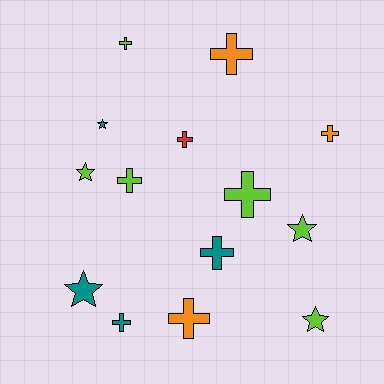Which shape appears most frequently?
Cross, with 9 objects.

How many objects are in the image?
There are 14 objects.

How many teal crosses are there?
There are 2 teal crosses.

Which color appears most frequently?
Lime, with 6 objects.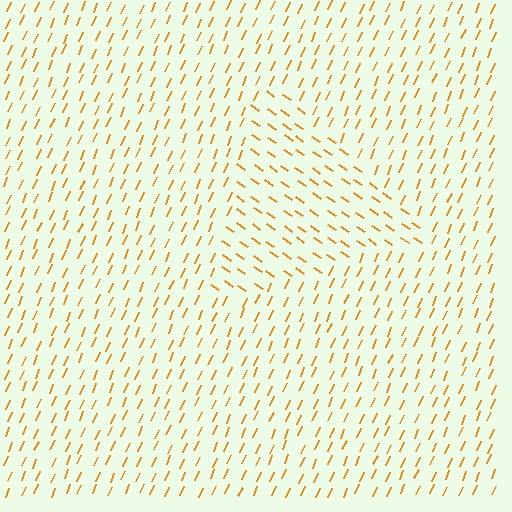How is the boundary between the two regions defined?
The boundary is defined purely by a change in line orientation (approximately 79 degrees difference). All lines are the same color and thickness.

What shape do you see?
I see a triangle.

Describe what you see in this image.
The image is filled with small orange line segments. A triangle region in the image has lines oriented differently from the surrounding lines, creating a visible texture boundary.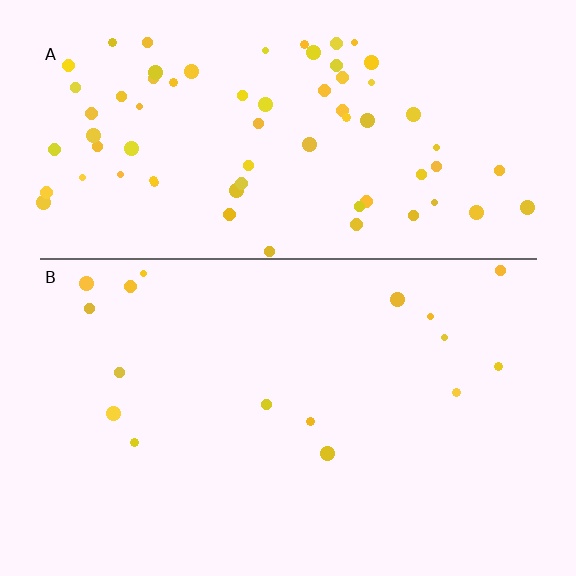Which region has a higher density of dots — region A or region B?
A (the top).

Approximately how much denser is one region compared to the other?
Approximately 4.5× — region A over region B.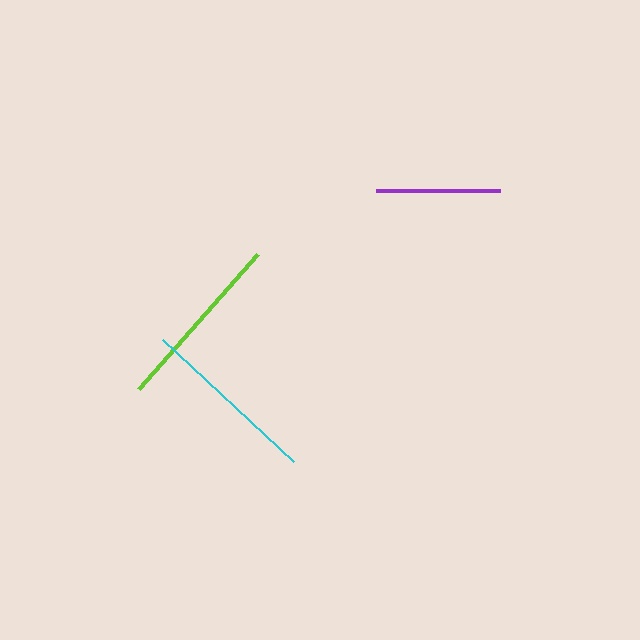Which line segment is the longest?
The lime line is the longest at approximately 179 pixels.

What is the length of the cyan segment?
The cyan segment is approximately 179 pixels long.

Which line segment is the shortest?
The purple line is the shortest at approximately 124 pixels.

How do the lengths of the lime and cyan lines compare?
The lime and cyan lines are approximately the same length.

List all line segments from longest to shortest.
From longest to shortest: lime, cyan, purple.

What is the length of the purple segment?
The purple segment is approximately 124 pixels long.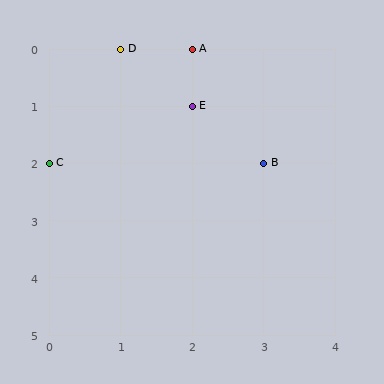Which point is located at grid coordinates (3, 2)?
Point B is at (3, 2).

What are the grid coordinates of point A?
Point A is at grid coordinates (2, 0).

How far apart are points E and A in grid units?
Points E and A are 1 row apart.